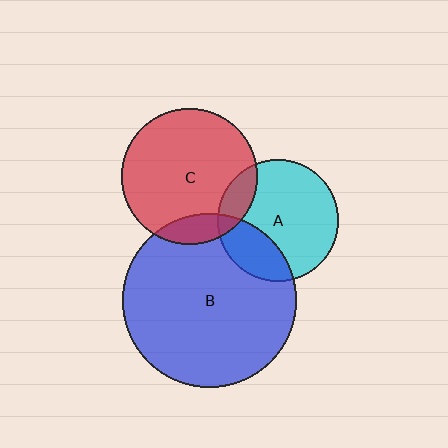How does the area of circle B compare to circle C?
Approximately 1.6 times.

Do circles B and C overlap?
Yes.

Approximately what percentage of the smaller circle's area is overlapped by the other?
Approximately 15%.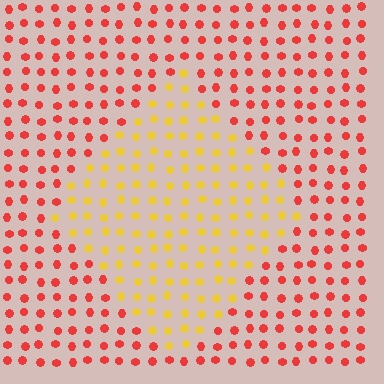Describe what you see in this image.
The image is filled with small red elements in a uniform arrangement. A diamond-shaped region is visible where the elements are tinted to a slightly different hue, forming a subtle color boundary.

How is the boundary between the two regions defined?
The boundary is defined purely by a slight shift in hue (about 49 degrees). Spacing, size, and orientation are identical on both sides.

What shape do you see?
I see a diamond.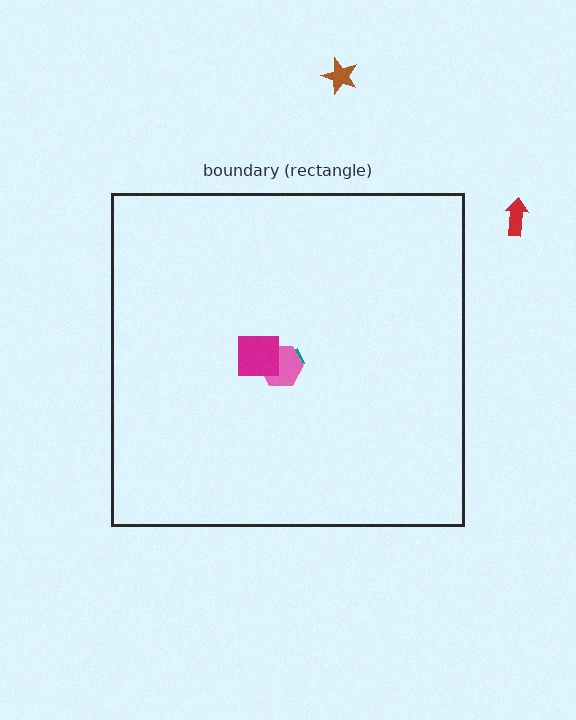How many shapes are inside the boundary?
4 inside, 2 outside.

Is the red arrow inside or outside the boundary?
Outside.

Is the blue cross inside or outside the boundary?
Inside.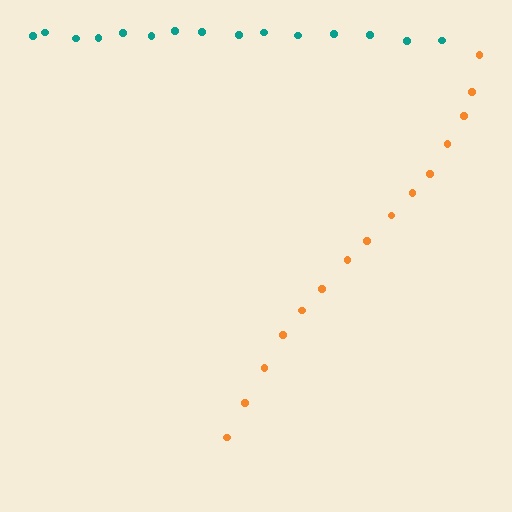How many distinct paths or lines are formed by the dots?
There are 2 distinct paths.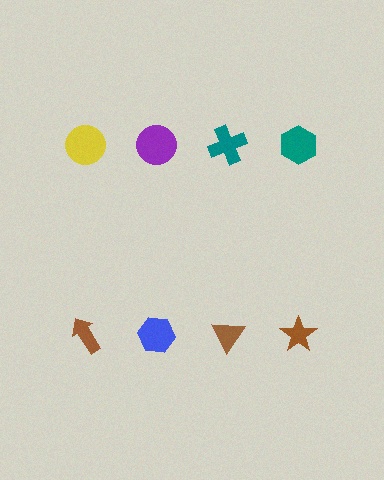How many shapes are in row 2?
4 shapes.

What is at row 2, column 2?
A blue hexagon.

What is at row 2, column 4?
A brown star.